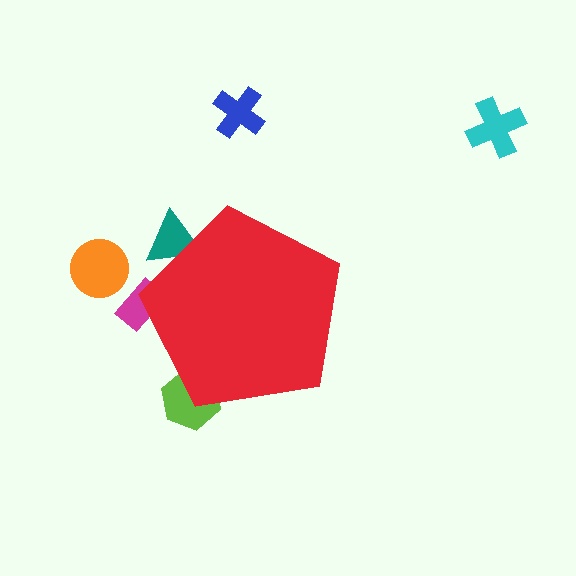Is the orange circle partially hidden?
No, the orange circle is fully visible.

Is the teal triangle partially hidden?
Yes, the teal triangle is partially hidden behind the red pentagon.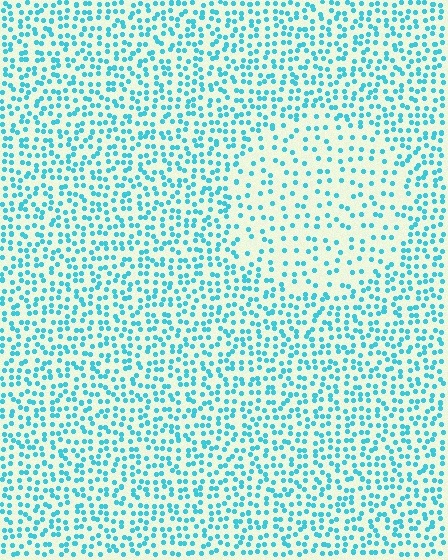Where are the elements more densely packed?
The elements are more densely packed outside the circle boundary.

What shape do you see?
I see a circle.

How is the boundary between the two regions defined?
The boundary is defined by a change in element density (approximately 2.0x ratio). All elements are the same color, size, and shape.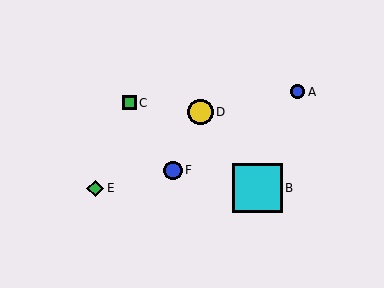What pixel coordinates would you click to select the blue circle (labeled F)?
Click at (173, 170) to select the blue circle F.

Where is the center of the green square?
The center of the green square is at (129, 103).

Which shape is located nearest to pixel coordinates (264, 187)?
The cyan square (labeled B) at (257, 188) is nearest to that location.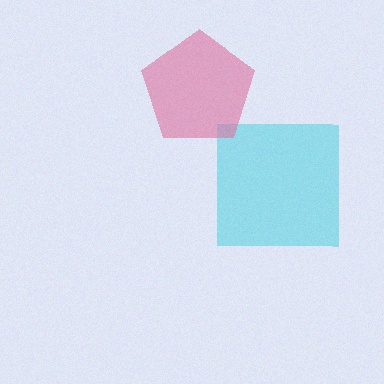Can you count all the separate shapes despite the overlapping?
Yes, there are 2 separate shapes.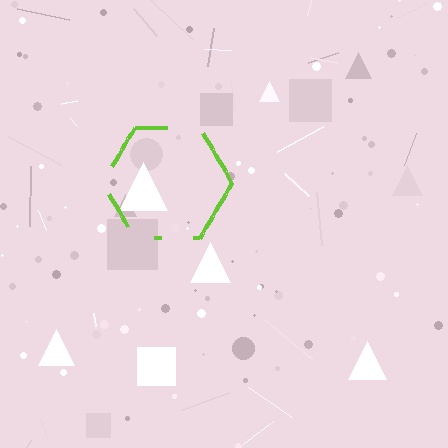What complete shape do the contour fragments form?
The contour fragments form a hexagon.